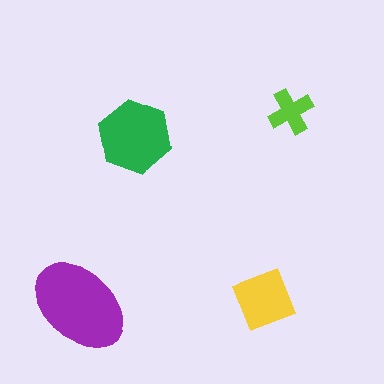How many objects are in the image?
There are 4 objects in the image.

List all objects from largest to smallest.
The purple ellipse, the green hexagon, the yellow diamond, the lime cross.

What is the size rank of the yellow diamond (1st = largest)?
3rd.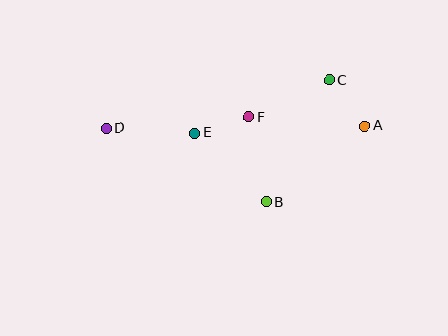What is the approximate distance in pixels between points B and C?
The distance between B and C is approximately 137 pixels.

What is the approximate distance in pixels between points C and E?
The distance between C and E is approximately 144 pixels.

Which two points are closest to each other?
Points E and F are closest to each other.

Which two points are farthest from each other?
Points A and D are farthest from each other.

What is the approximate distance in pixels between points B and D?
The distance between B and D is approximately 176 pixels.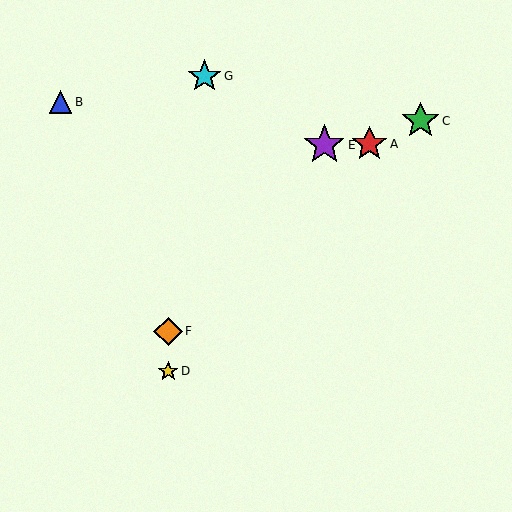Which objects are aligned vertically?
Objects D, F are aligned vertically.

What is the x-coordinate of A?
Object A is at x≈369.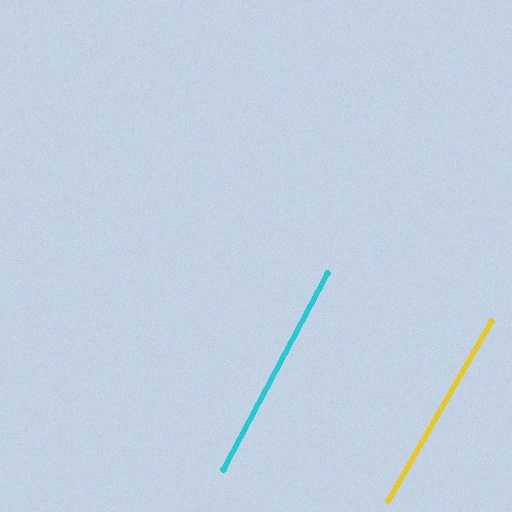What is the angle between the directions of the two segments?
Approximately 2 degrees.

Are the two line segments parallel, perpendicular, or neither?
Parallel — their directions differ by only 1.8°.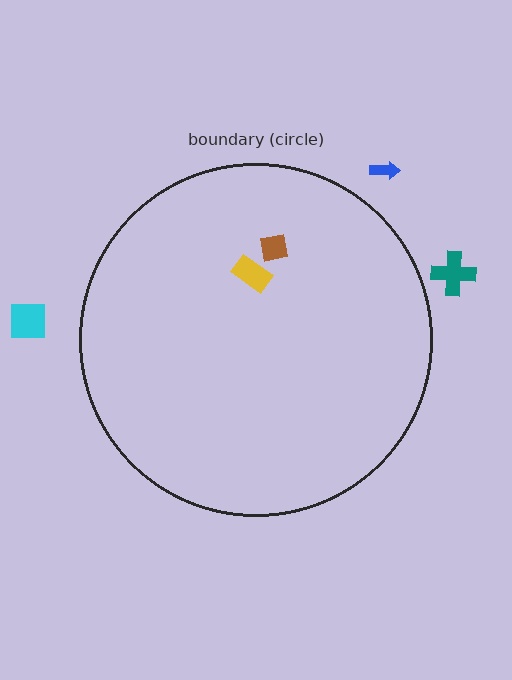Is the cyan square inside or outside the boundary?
Outside.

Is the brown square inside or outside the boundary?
Inside.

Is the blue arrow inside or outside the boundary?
Outside.